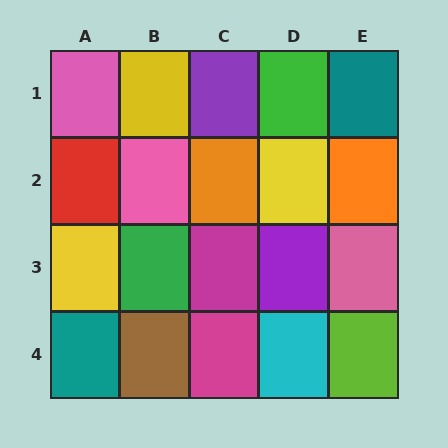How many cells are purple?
2 cells are purple.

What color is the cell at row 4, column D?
Cyan.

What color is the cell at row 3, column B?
Green.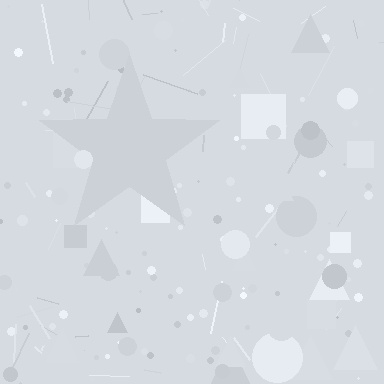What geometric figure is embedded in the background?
A star is embedded in the background.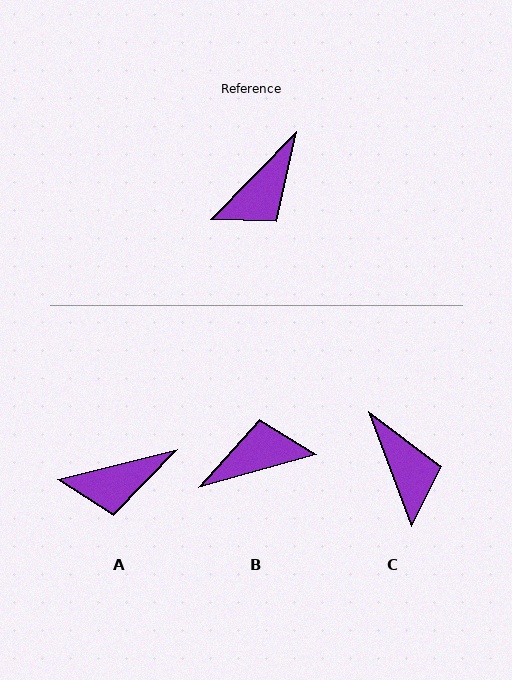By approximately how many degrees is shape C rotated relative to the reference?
Approximately 65 degrees counter-clockwise.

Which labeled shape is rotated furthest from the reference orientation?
B, about 150 degrees away.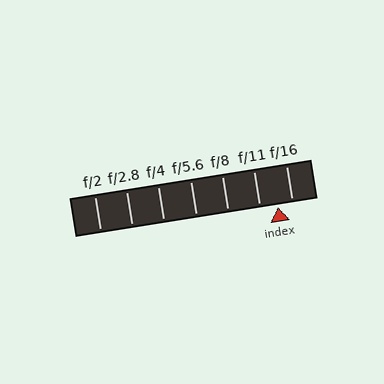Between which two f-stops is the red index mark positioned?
The index mark is between f/11 and f/16.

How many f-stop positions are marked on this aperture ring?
There are 7 f-stop positions marked.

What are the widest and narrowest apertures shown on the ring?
The widest aperture shown is f/2 and the narrowest is f/16.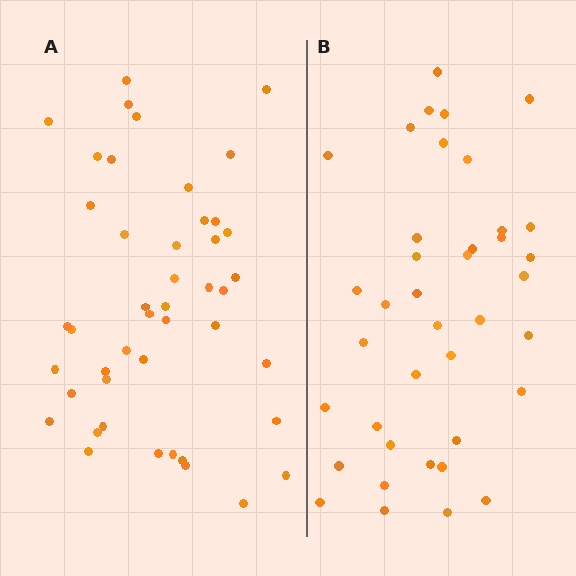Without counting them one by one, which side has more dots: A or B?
Region A (the left region) has more dots.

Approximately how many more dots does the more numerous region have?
Region A has about 6 more dots than region B.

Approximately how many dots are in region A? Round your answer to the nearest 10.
About 40 dots. (The exact count is 45, which rounds to 40.)